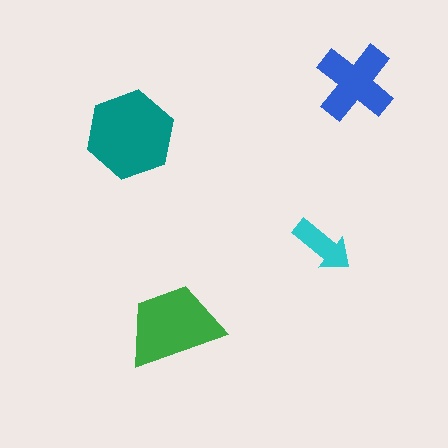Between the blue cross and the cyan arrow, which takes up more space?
The blue cross.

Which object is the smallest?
The cyan arrow.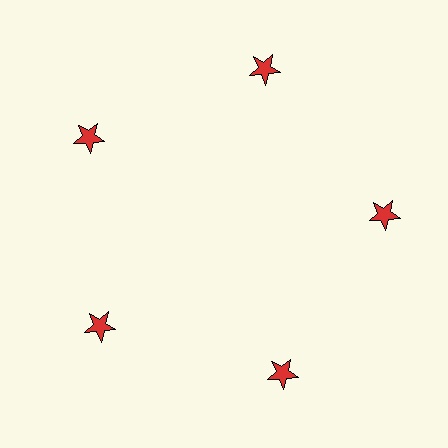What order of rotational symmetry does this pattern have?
This pattern has 5-fold rotational symmetry.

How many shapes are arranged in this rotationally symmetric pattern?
There are 5 shapes, arranged in 5 groups of 1.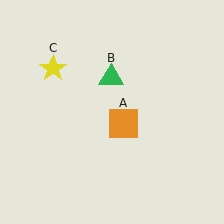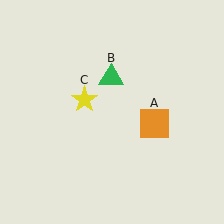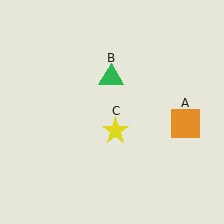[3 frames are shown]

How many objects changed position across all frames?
2 objects changed position: orange square (object A), yellow star (object C).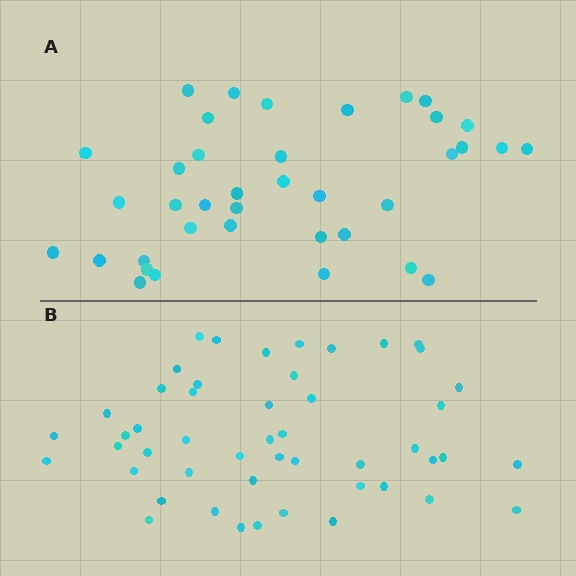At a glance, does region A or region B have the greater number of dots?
Region B (the bottom region) has more dots.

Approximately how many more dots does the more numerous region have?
Region B has roughly 12 or so more dots than region A.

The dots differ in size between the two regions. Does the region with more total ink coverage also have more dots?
No. Region A has more total ink coverage because its dots are larger, but region B actually contains more individual dots. Total area can be misleading — the number of items is what matters here.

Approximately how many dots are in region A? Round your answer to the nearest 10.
About 40 dots. (The exact count is 38, which rounds to 40.)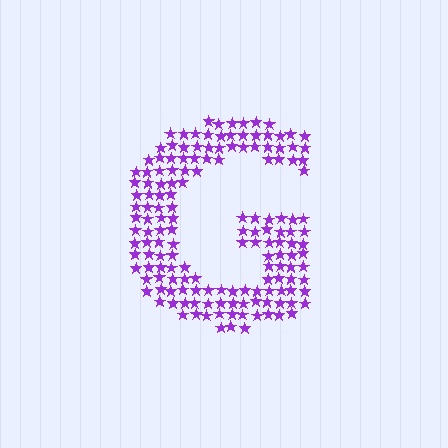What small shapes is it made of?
It is made of small stars.